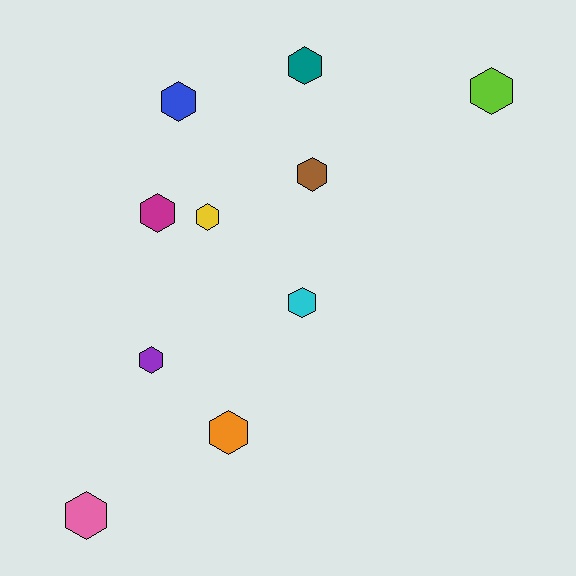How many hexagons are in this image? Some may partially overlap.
There are 10 hexagons.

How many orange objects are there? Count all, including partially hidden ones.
There is 1 orange object.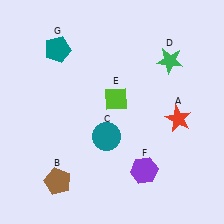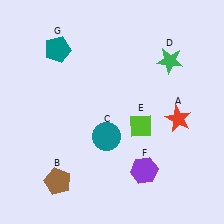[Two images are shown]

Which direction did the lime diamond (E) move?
The lime diamond (E) moved down.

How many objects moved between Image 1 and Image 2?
1 object moved between the two images.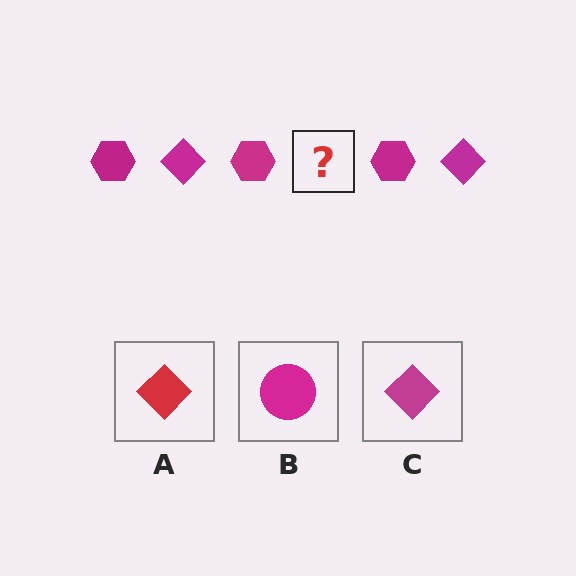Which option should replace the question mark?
Option C.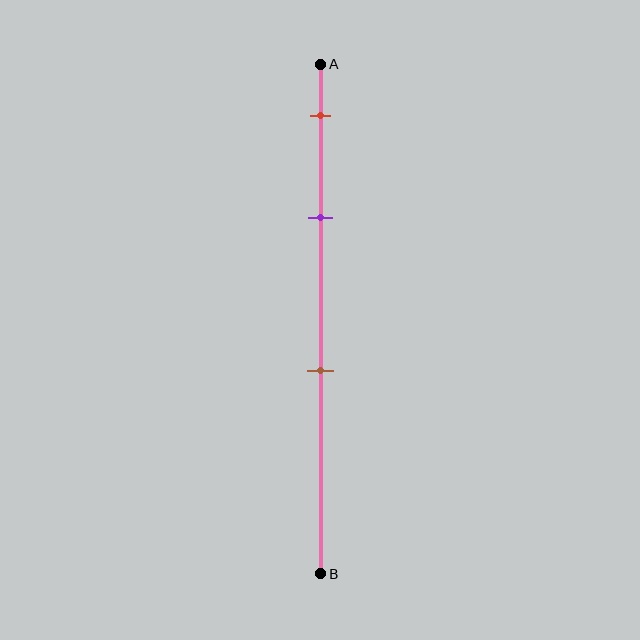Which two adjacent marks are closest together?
The red and purple marks are the closest adjacent pair.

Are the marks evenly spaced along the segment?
No, the marks are not evenly spaced.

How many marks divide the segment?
There are 3 marks dividing the segment.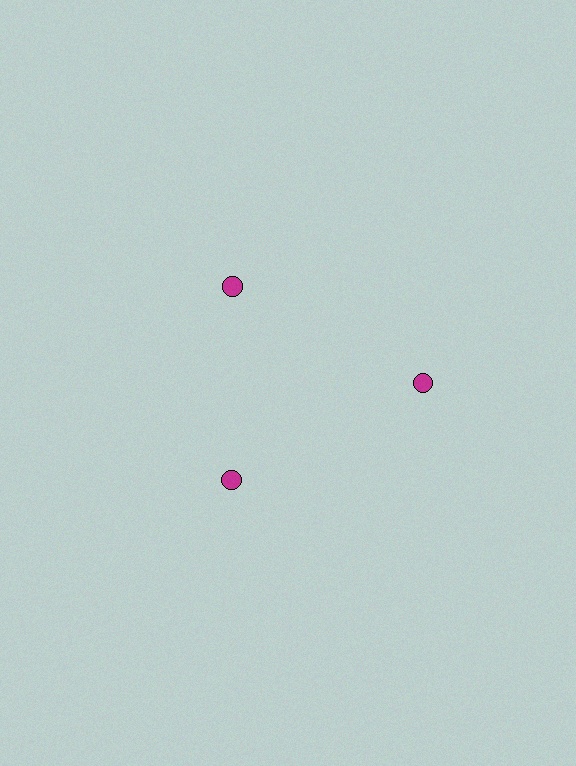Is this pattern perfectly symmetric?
No. The 3 magenta circles are arranged in a ring, but one element near the 3 o'clock position is pushed outward from the center, breaking the 3-fold rotational symmetry.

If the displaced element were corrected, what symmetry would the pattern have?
It would have 3-fold rotational symmetry — the pattern would map onto itself every 120 degrees.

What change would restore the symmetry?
The symmetry would be restored by moving it inward, back onto the ring so that all 3 circles sit at equal angles and equal distance from the center.